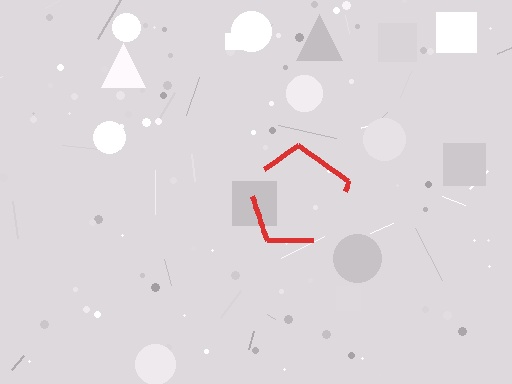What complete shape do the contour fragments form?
The contour fragments form a pentagon.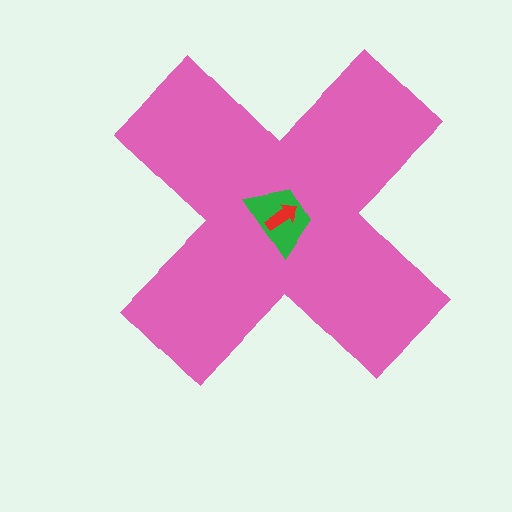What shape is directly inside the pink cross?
The green trapezoid.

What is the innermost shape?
The red arrow.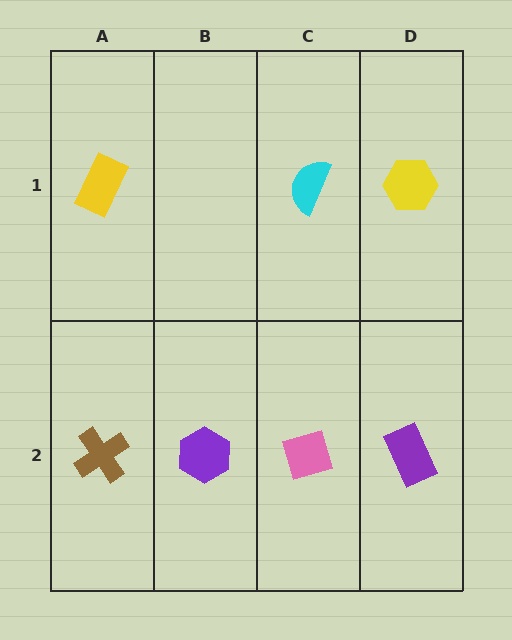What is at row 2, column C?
A pink diamond.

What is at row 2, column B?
A purple hexagon.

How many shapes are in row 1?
3 shapes.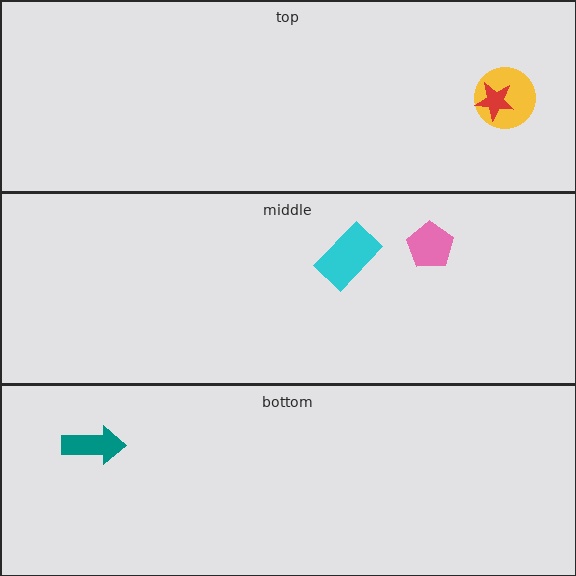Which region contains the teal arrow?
The bottom region.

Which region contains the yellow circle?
The top region.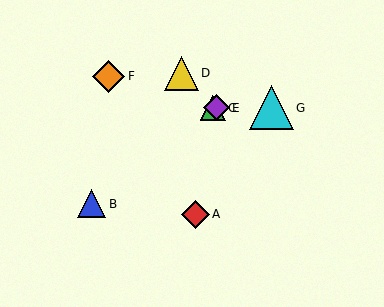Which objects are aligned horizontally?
Objects C, E, G are aligned horizontally.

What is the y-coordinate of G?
Object G is at y≈108.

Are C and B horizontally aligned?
No, C is at y≈108 and B is at y≈204.